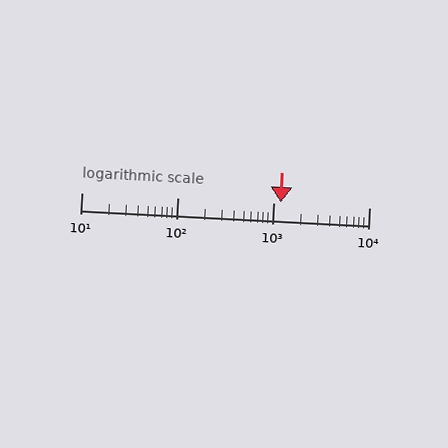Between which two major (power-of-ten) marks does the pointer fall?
The pointer is between 1000 and 10000.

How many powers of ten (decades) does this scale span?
The scale spans 3 decades, from 10 to 10000.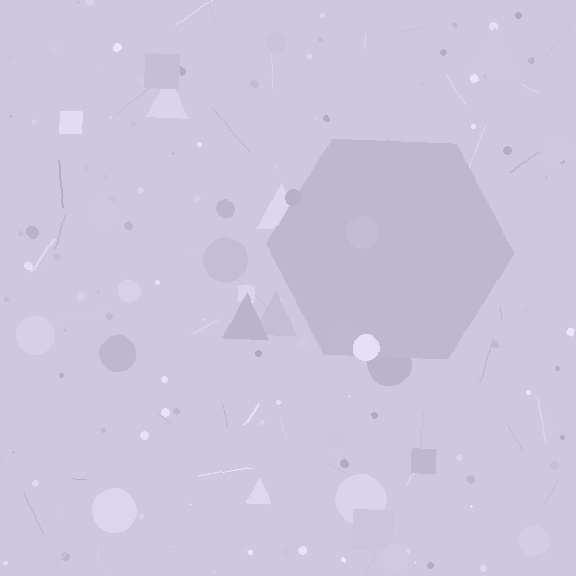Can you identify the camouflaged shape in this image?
The camouflaged shape is a hexagon.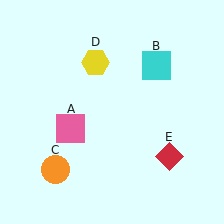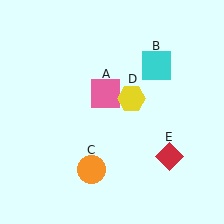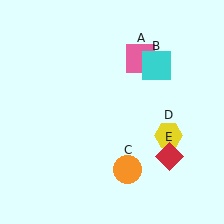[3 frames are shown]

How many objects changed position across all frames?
3 objects changed position: pink square (object A), orange circle (object C), yellow hexagon (object D).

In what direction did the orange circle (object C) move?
The orange circle (object C) moved right.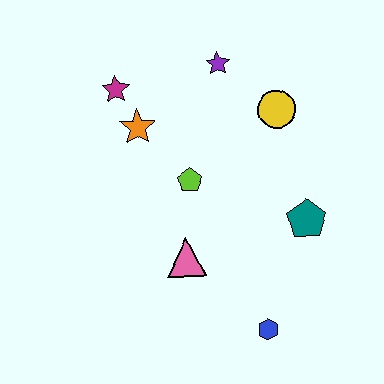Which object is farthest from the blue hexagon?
The magenta star is farthest from the blue hexagon.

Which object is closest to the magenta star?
The orange star is closest to the magenta star.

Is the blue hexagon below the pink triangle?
Yes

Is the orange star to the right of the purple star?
No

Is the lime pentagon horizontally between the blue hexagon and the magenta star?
Yes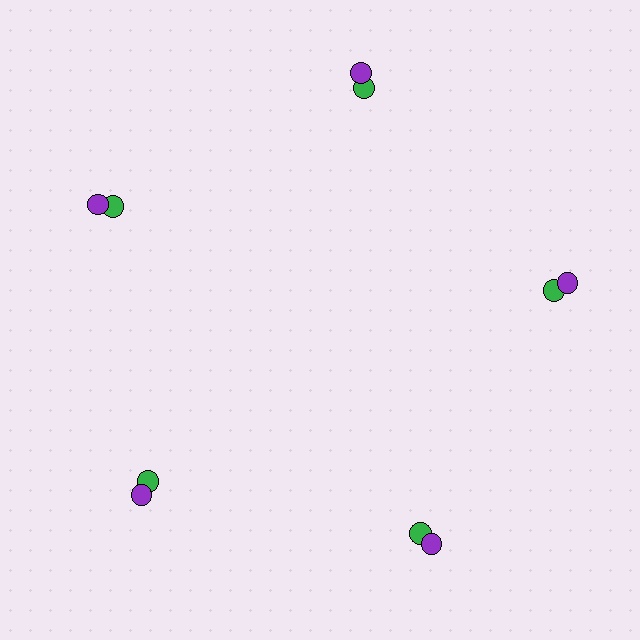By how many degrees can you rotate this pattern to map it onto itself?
The pattern maps onto itself every 72 degrees of rotation.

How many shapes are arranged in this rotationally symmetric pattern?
There are 10 shapes, arranged in 5 groups of 2.